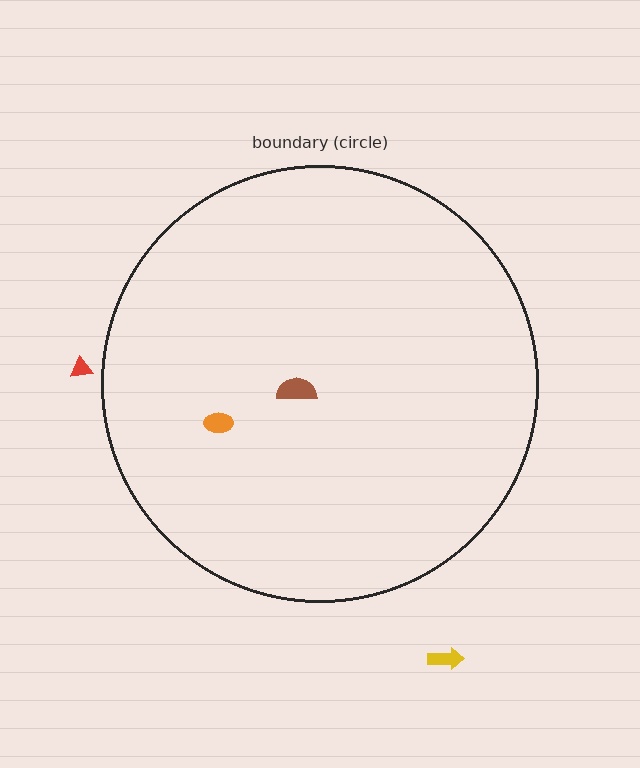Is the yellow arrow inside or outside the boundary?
Outside.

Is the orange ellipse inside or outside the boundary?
Inside.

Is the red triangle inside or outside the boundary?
Outside.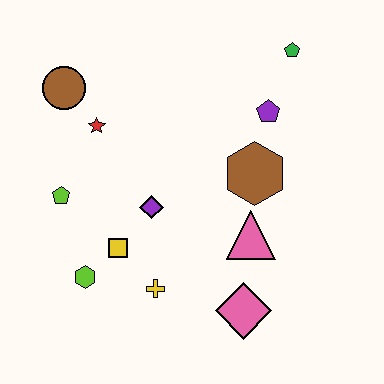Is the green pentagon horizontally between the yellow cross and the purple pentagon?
No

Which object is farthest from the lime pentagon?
The green pentagon is farthest from the lime pentagon.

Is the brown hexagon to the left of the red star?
No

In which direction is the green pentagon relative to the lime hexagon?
The green pentagon is above the lime hexagon.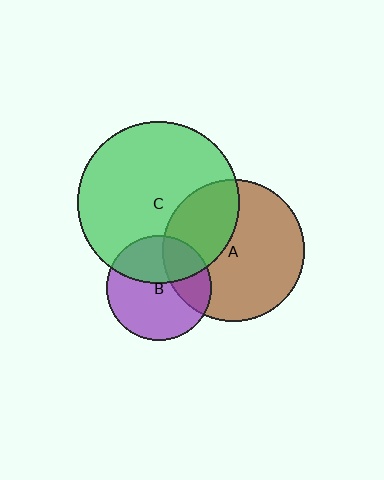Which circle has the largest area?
Circle C (green).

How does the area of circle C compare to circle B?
Approximately 2.4 times.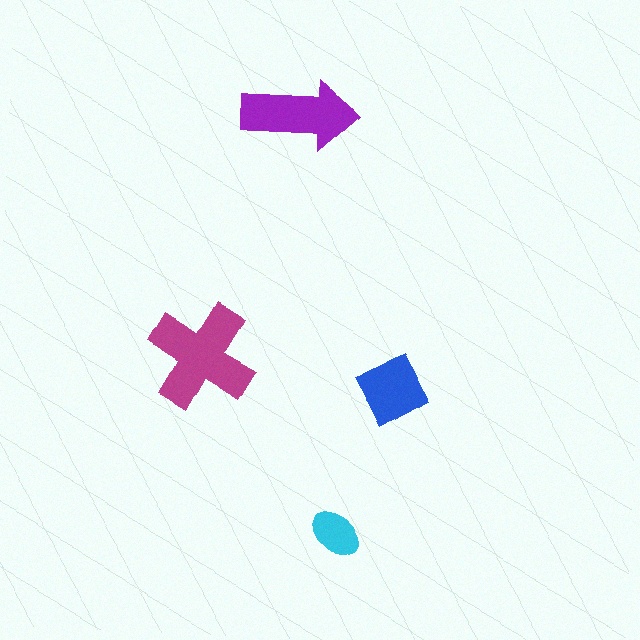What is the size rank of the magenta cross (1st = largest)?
1st.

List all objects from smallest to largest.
The cyan ellipse, the blue diamond, the purple arrow, the magenta cross.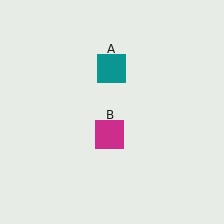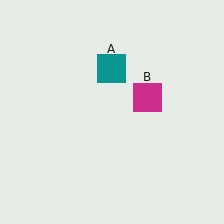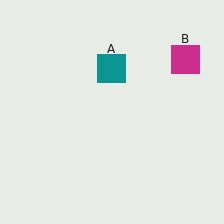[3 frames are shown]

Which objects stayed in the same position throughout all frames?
Teal square (object A) remained stationary.